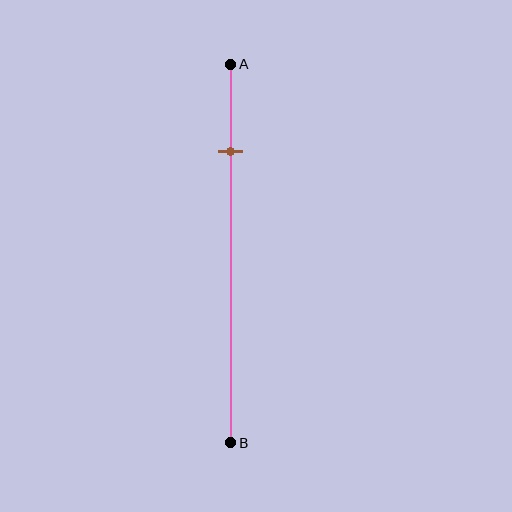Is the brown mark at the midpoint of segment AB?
No, the mark is at about 25% from A, not at the 50% midpoint.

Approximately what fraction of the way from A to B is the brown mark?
The brown mark is approximately 25% of the way from A to B.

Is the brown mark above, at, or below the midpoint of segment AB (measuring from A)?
The brown mark is above the midpoint of segment AB.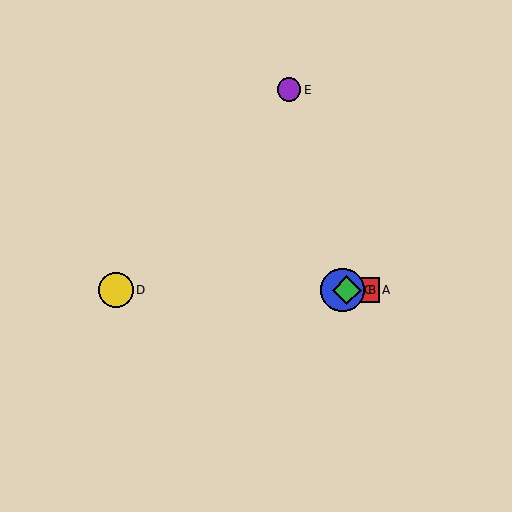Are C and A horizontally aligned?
Yes, both are at y≈290.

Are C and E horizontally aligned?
No, C is at y≈290 and E is at y≈90.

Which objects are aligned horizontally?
Objects A, B, C, D are aligned horizontally.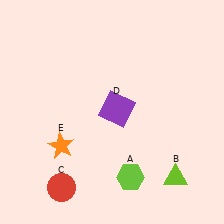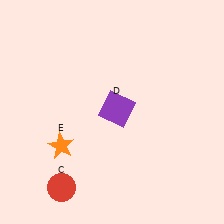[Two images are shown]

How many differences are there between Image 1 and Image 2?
There are 2 differences between the two images.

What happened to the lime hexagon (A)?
The lime hexagon (A) was removed in Image 2. It was in the bottom-right area of Image 1.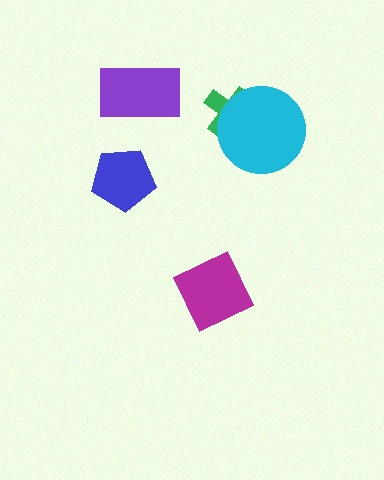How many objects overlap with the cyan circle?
1 object overlaps with the cyan circle.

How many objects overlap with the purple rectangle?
0 objects overlap with the purple rectangle.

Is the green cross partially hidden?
Yes, it is partially covered by another shape.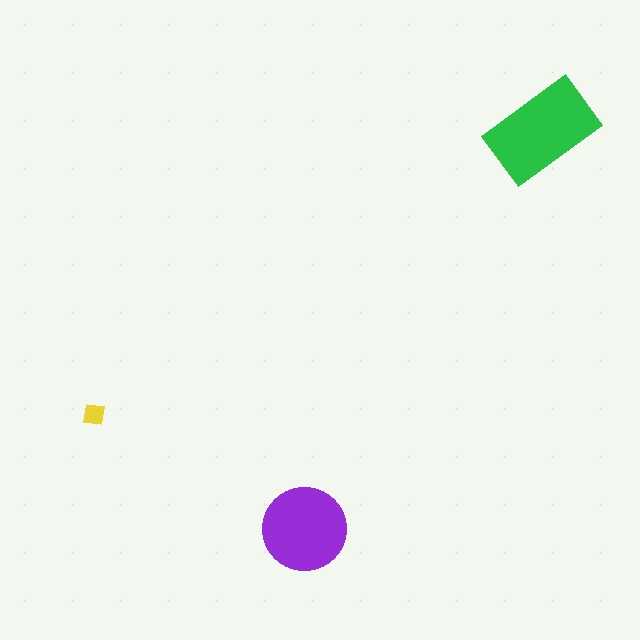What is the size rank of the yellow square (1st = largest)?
3rd.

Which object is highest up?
The green rectangle is topmost.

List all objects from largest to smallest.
The green rectangle, the purple circle, the yellow square.